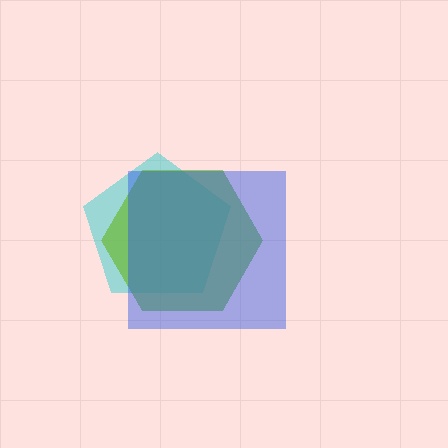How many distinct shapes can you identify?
There are 3 distinct shapes: a cyan pentagon, a lime hexagon, a blue square.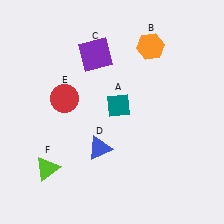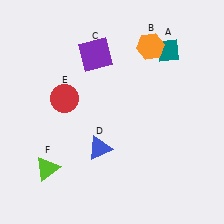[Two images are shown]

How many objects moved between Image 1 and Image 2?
1 object moved between the two images.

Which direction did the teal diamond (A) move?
The teal diamond (A) moved up.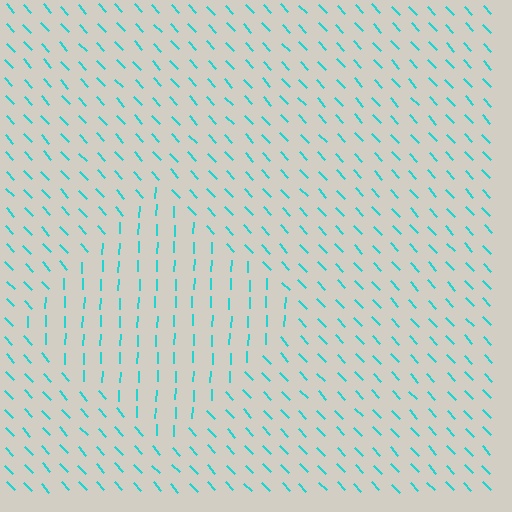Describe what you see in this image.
The image is filled with small cyan line segments. A diamond region in the image has lines oriented differently from the surrounding lines, creating a visible texture boundary.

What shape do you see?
I see a diamond.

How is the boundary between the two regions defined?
The boundary is defined purely by a change in line orientation (approximately 45 degrees difference). All lines are the same color and thickness.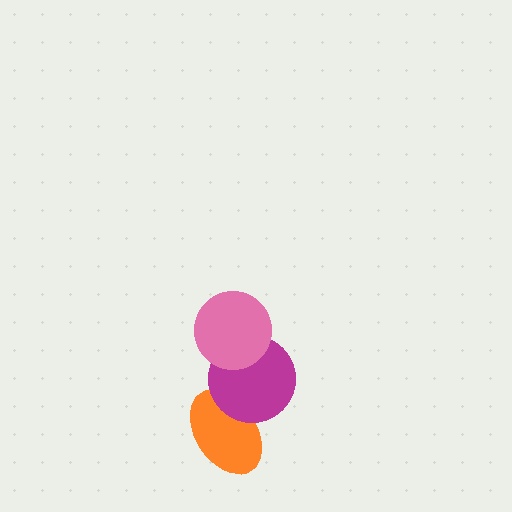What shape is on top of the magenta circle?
The pink circle is on top of the magenta circle.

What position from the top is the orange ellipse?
The orange ellipse is 3rd from the top.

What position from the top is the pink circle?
The pink circle is 1st from the top.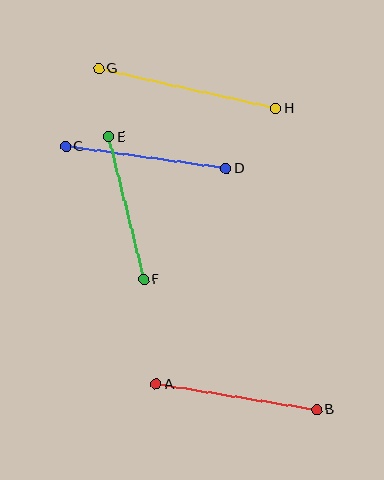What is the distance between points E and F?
The distance is approximately 147 pixels.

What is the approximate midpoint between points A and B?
The midpoint is at approximately (236, 397) pixels.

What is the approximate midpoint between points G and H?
The midpoint is at approximately (187, 88) pixels.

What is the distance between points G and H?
The distance is approximately 181 pixels.